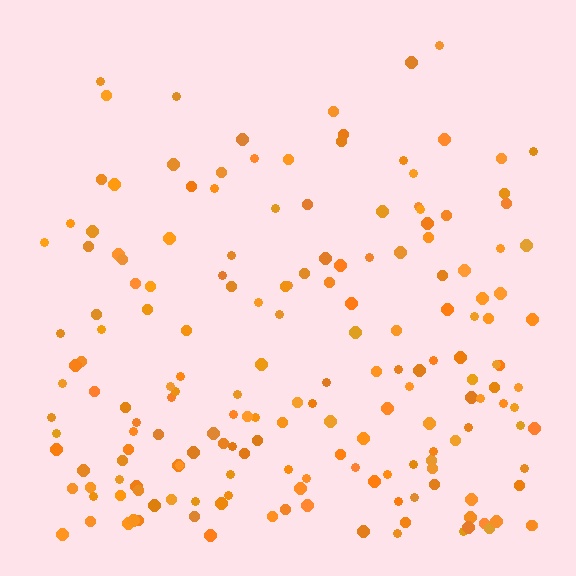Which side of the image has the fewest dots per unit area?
The top.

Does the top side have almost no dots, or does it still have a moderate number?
Still a moderate number, just noticeably fewer than the bottom.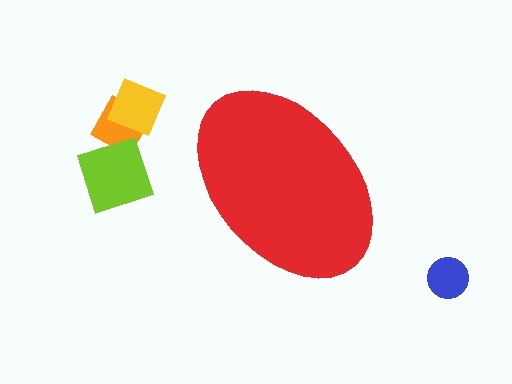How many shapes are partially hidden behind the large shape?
0 shapes are partially hidden.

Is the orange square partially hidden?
No, the orange square is fully visible.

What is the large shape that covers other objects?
A red ellipse.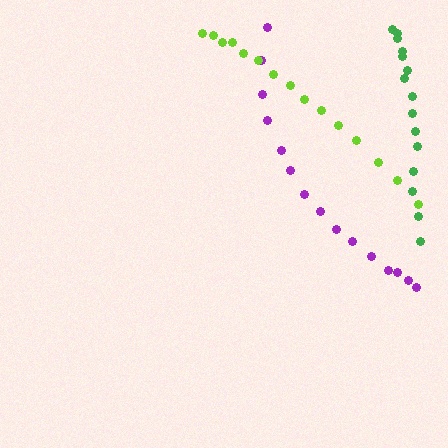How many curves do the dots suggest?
There are 3 distinct paths.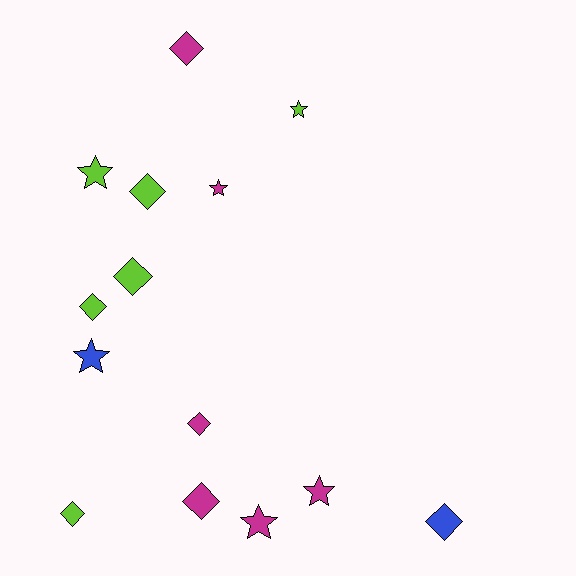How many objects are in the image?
There are 14 objects.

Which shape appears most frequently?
Diamond, with 8 objects.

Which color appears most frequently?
Lime, with 6 objects.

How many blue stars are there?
There is 1 blue star.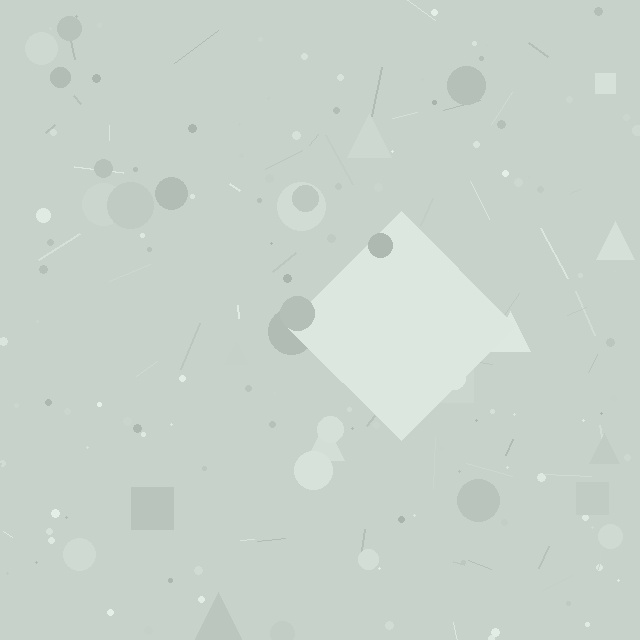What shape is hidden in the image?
A diamond is hidden in the image.